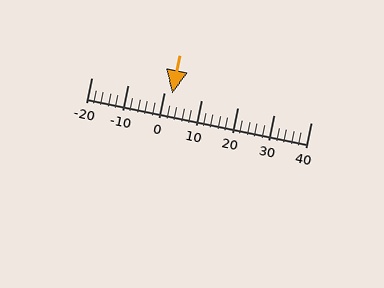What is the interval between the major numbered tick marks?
The major tick marks are spaced 10 units apart.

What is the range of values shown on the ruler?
The ruler shows values from -20 to 40.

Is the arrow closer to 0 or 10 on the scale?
The arrow is closer to 0.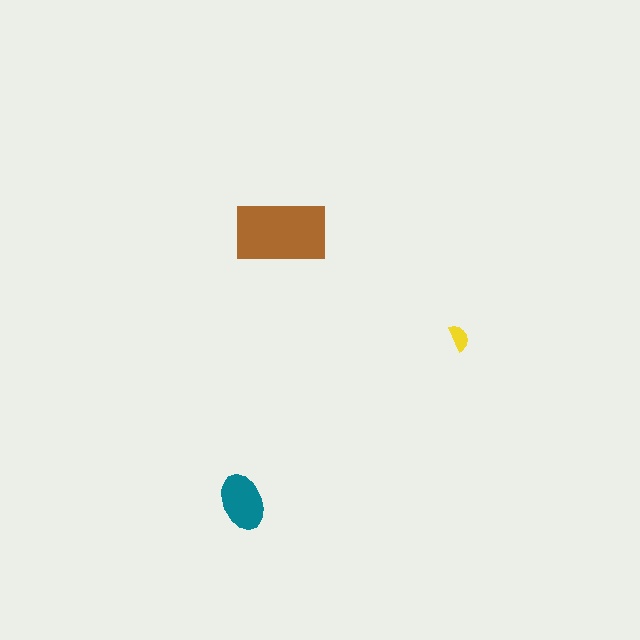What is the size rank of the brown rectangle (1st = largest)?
1st.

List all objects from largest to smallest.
The brown rectangle, the teal ellipse, the yellow semicircle.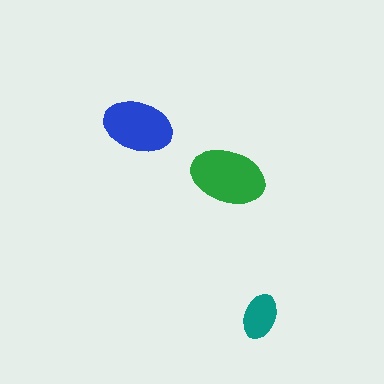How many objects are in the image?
There are 3 objects in the image.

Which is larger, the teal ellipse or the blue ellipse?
The blue one.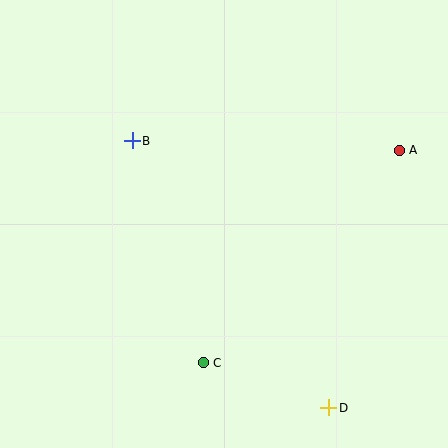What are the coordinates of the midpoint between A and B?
The midpoint between A and B is at (266, 145).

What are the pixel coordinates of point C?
Point C is at (203, 363).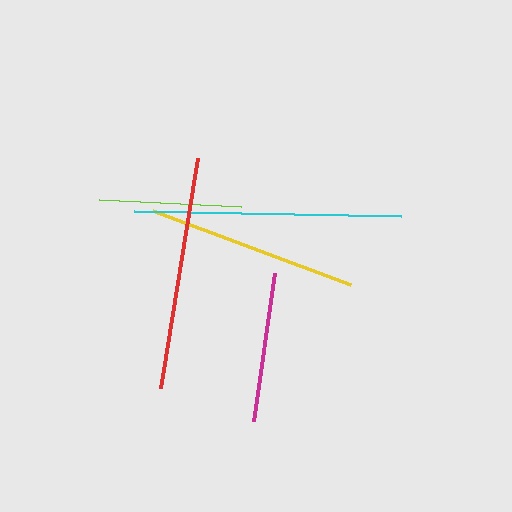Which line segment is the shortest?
The lime line is the shortest at approximately 142 pixels.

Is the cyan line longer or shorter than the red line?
The cyan line is longer than the red line.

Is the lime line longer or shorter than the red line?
The red line is longer than the lime line.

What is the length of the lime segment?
The lime segment is approximately 142 pixels long.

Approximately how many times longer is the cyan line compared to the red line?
The cyan line is approximately 1.1 times the length of the red line.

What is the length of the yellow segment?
The yellow segment is approximately 212 pixels long.